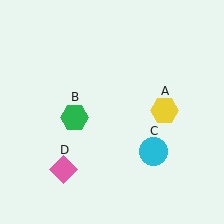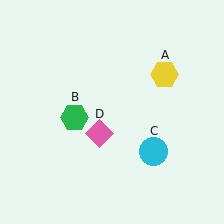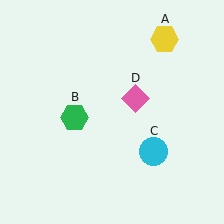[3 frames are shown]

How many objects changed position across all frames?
2 objects changed position: yellow hexagon (object A), pink diamond (object D).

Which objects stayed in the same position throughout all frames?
Green hexagon (object B) and cyan circle (object C) remained stationary.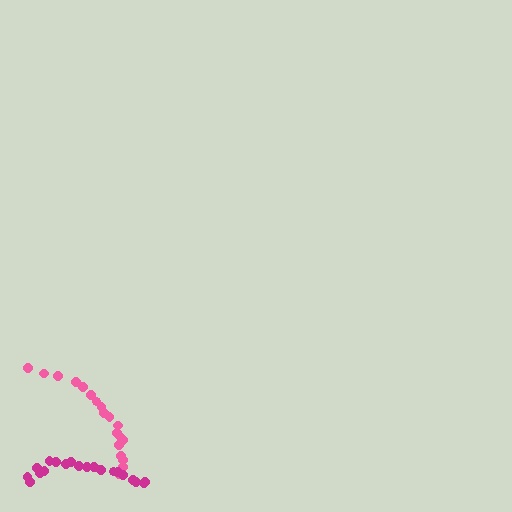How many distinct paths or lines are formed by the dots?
There are 2 distinct paths.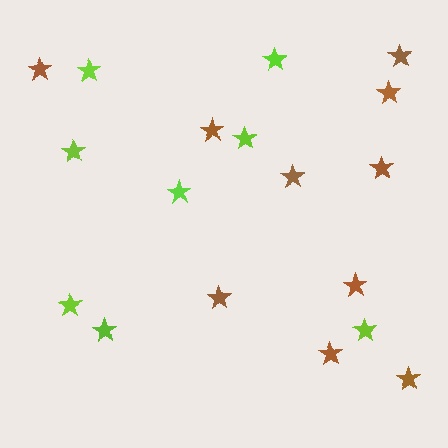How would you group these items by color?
There are 2 groups: one group of lime stars (8) and one group of brown stars (10).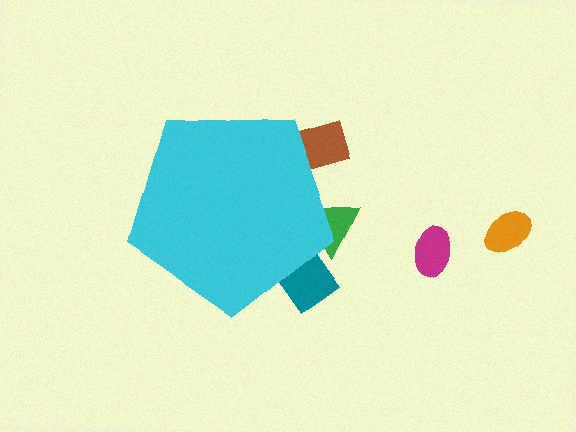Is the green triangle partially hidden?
Yes, the green triangle is partially hidden behind the cyan pentagon.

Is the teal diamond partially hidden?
Yes, the teal diamond is partially hidden behind the cyan pentagon.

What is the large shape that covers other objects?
A cyan pentagon.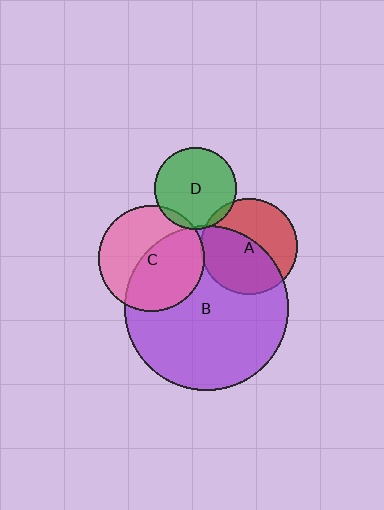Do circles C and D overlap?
Yes.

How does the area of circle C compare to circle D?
Approximately 1.7 times.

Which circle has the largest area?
Circle B (purple).